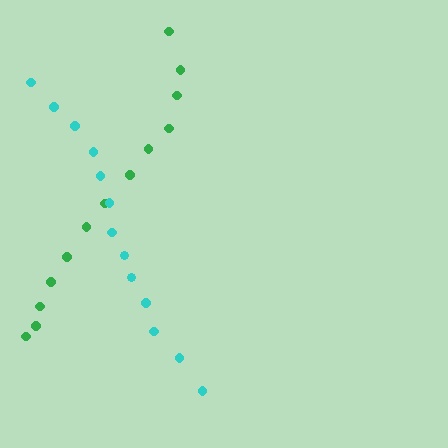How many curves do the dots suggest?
There are 2 distinct paths.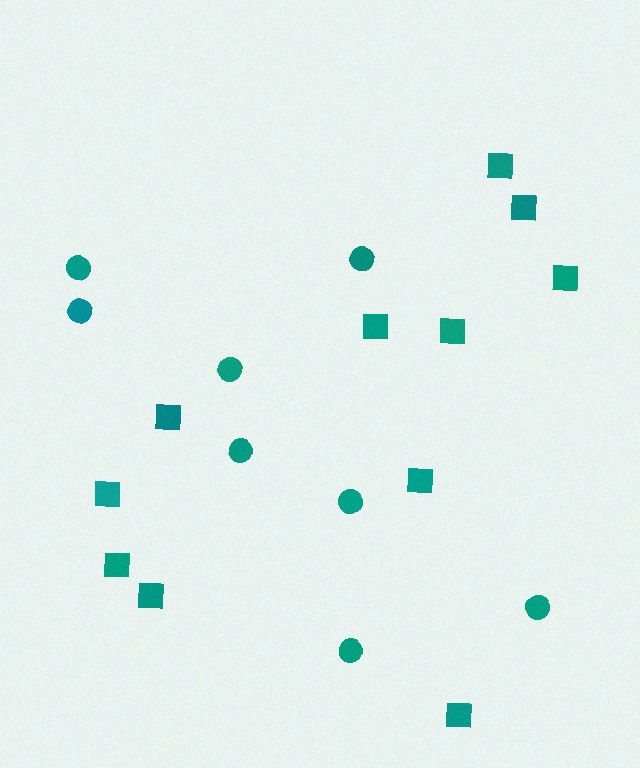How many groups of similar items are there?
There are 2 groups: one group of squares (11) and one group of circles (8).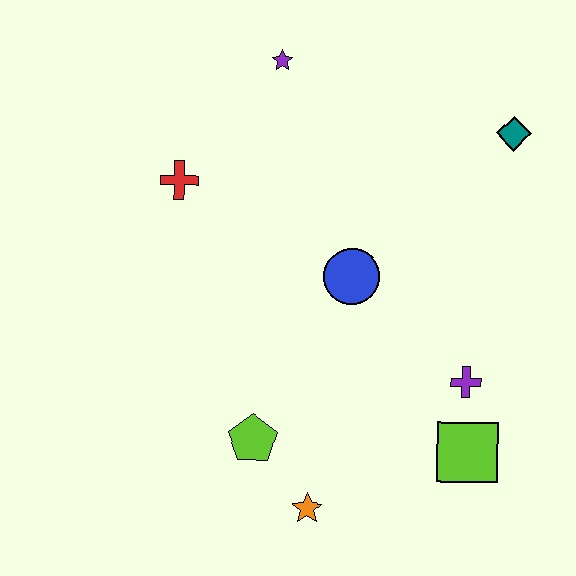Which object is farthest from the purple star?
The orange star is farthest from the purple star.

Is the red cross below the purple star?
Yes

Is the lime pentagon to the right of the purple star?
No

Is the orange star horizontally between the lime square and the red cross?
Yes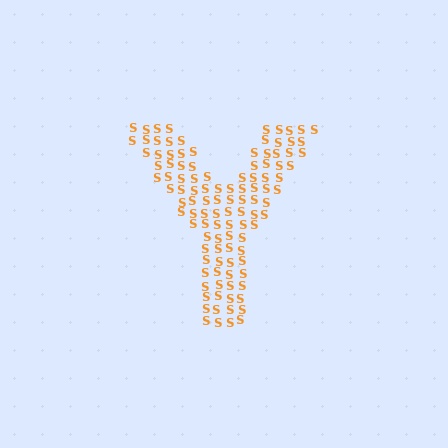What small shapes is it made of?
It is made of small letter S's.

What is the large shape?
The large shape is the letter Y.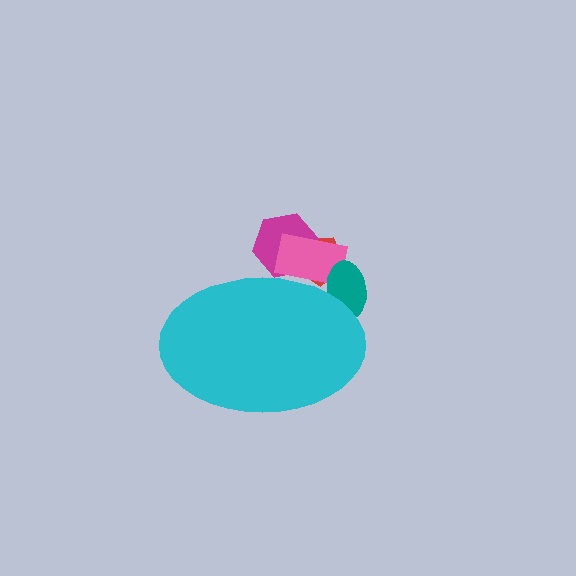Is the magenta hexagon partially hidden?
Yes, the magenta hexagon is partially hidden behind the cyan ellipse.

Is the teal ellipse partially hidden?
Yes, the teal ellipse is partially hidden behind the cyan ellipse.